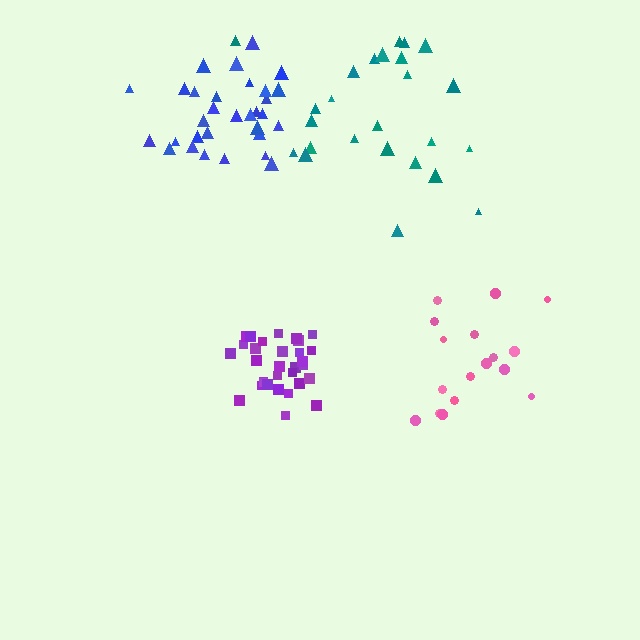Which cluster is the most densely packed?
Purple.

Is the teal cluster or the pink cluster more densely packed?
Pink.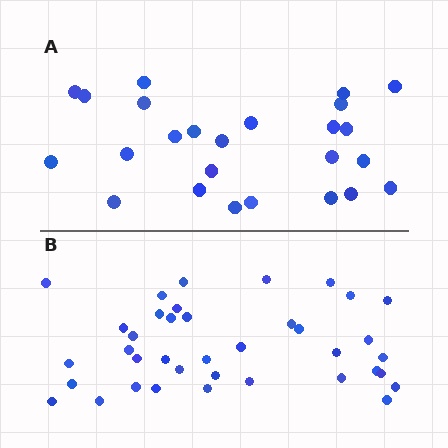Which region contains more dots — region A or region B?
Region B (the bottom region) has more dots.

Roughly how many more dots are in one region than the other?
Region B has approximately 15 more dots than region A.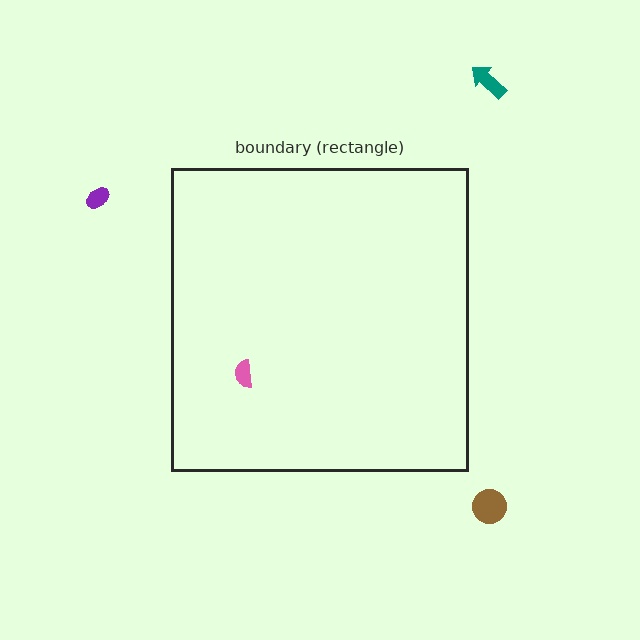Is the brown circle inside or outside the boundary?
Outside.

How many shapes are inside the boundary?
1 inside, 3 outside.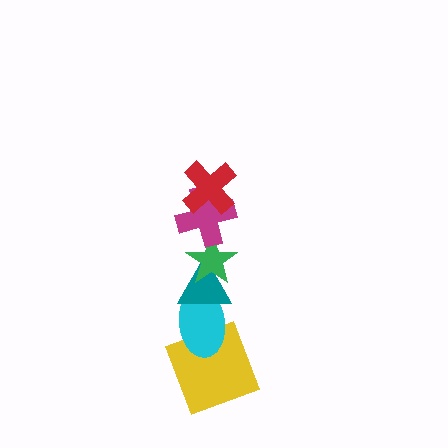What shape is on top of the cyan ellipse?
The teal triangle is on top of the cyan ellipse.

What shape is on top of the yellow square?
The cyan ellipse is on top of the yellow square.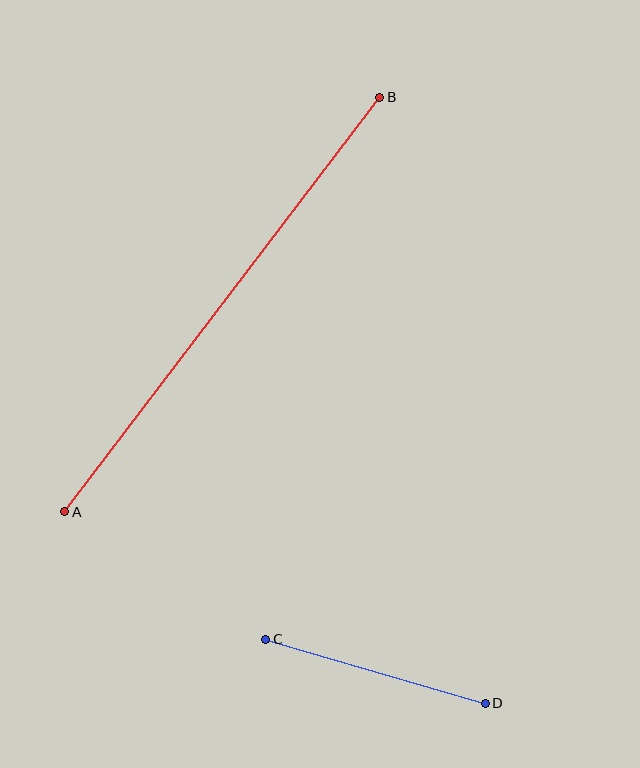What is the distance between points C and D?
The distance is approximately 228 pixels.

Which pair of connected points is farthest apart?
Points A and B are farthest apart.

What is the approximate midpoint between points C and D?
The midpoint is at approximately (375, 671) pixels.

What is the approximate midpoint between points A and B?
The midpoint is at approximately (222, 304) pixels.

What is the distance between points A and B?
The distance is approximately 521 pixels.